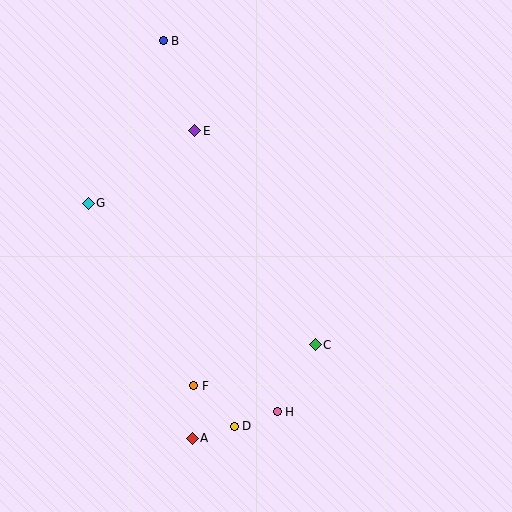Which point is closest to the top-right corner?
Point E is closest to the top-right corner.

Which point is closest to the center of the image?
Point C at (315, 345) is closest to the center.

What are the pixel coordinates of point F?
Point F is at (194, 386).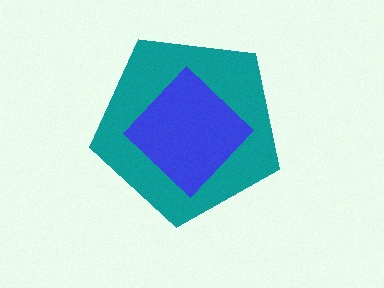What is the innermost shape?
The blue diamond.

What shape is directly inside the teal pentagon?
The blue diamond.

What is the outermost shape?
The teal pentagon.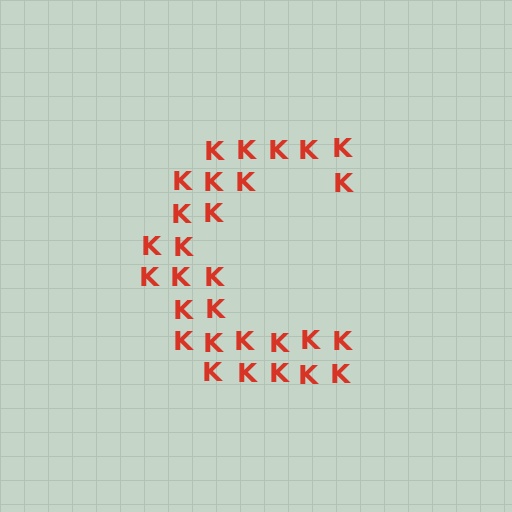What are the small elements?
The small elements are letter K's.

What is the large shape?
The large shape is the letter C.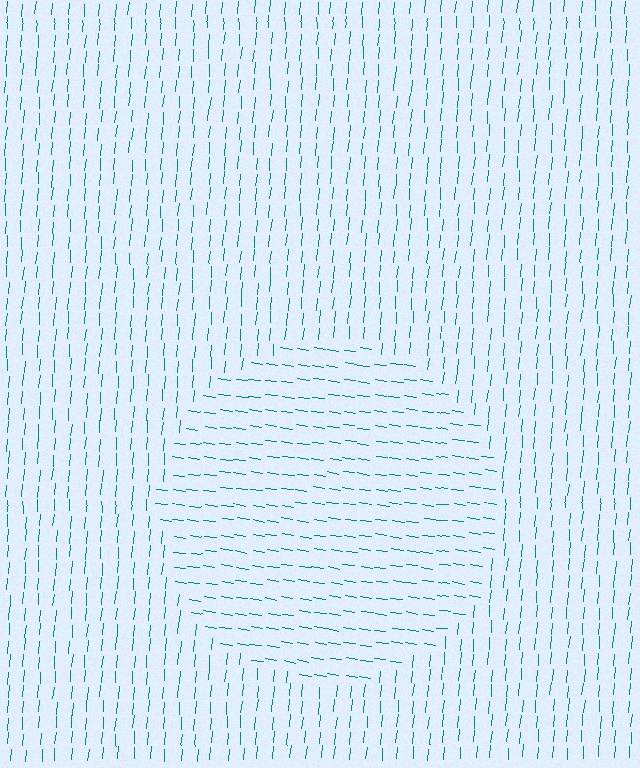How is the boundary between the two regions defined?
The boundary is defined purely by a change in line orientation (approximately 86 degrees difference). All lines are the same color and thickness.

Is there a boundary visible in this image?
Yes, there is a texture boundary formed by a change in line orientation.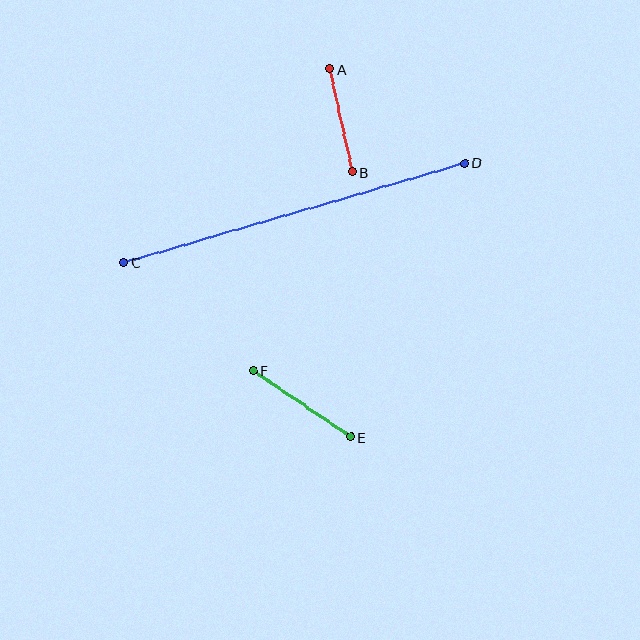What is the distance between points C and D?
The distance is approximately 355 pixels.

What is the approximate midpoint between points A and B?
The midpoint is at approximately (341, 120) pixels.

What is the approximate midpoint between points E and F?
The midpoint is at approximately (302, 404) pixels.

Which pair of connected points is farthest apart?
Points C and D are farthest apart.